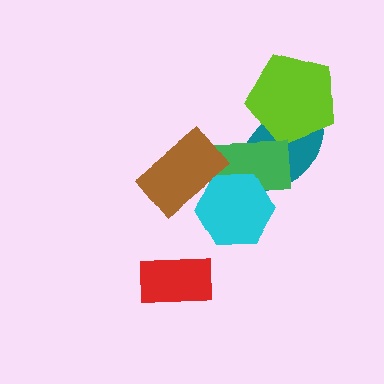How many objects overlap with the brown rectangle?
2 objects overlap with the brown rectangle.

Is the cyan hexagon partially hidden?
Yes, it is partially covered by another shape.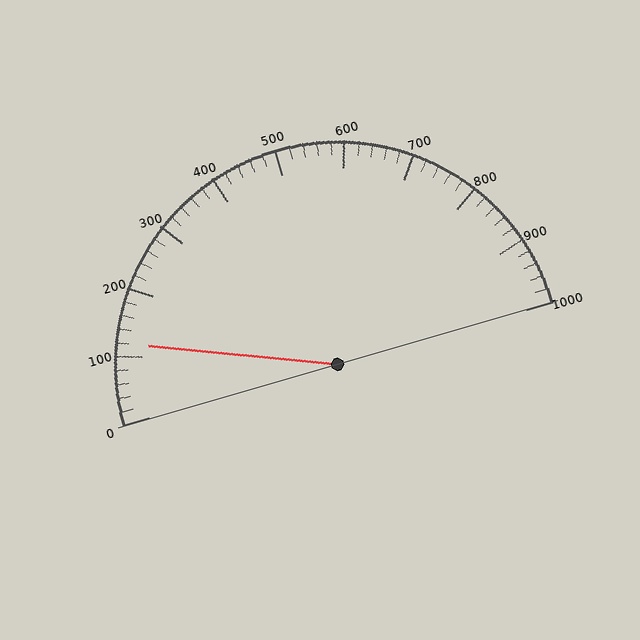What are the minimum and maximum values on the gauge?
The gauge ranges from 0 to 1000.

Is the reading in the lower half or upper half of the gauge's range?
The reading is in the lower half of the range (0 to 1000).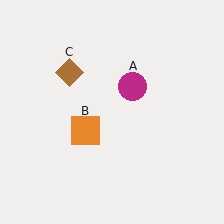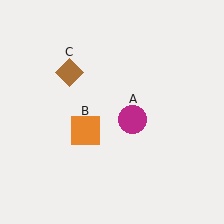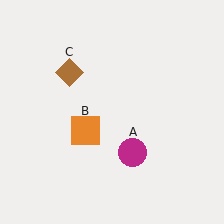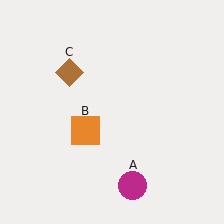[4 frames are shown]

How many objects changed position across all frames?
1 object changed position: magenta circle (object A).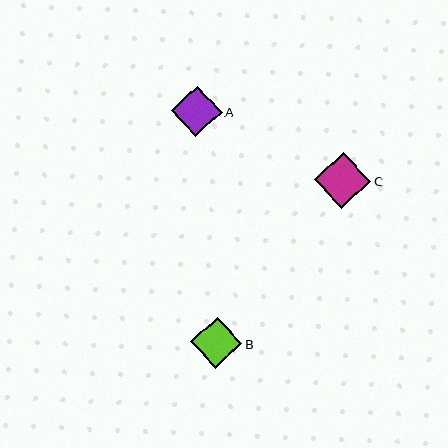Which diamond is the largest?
Diamond C is the largest with a size of approximately 56 pixels.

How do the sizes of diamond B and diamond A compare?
Diamond B and diamond A are approximately the same size.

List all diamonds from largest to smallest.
From largest to smallest: C, B, A.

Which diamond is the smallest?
Diamond A is the smallest with a size of approximately 50 pixels.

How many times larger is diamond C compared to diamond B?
Diamond C is approximately 1.1 times the size of diamond B.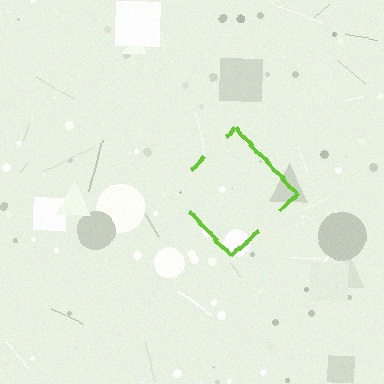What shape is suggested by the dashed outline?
The dashed outline suggests a diamond.